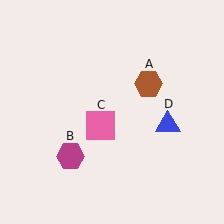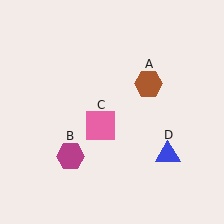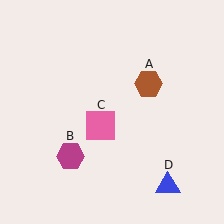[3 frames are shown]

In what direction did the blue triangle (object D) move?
The blue triangle (object D) moved down.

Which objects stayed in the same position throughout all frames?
Brown hexagon (object A) and magenta hexagon (object B) and pink square (object C) remained stationary.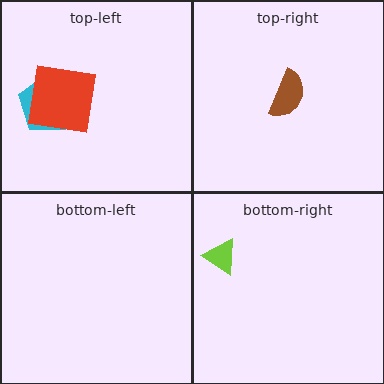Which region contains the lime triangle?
The bottom-right region.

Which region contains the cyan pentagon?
The top-left region.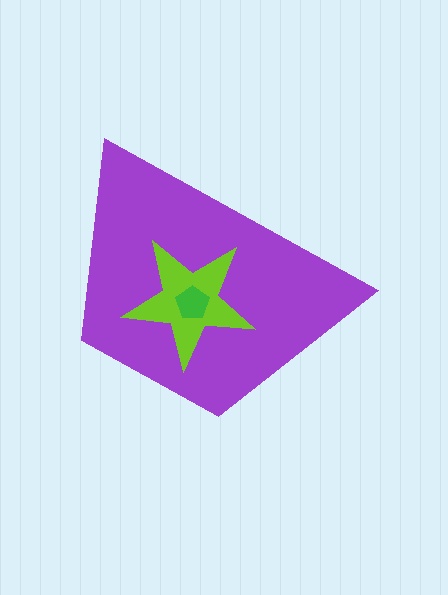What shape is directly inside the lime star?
The green pentagon.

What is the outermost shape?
The purple trapezoid.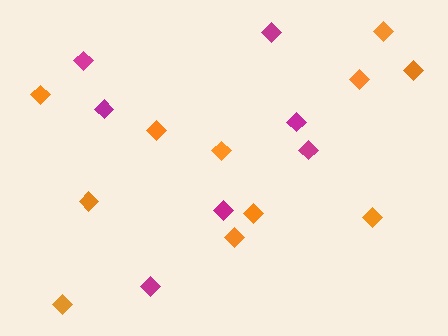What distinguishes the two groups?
There are 2 groups: one group of orange diamonds (11) and one group of magenta diamonds (7).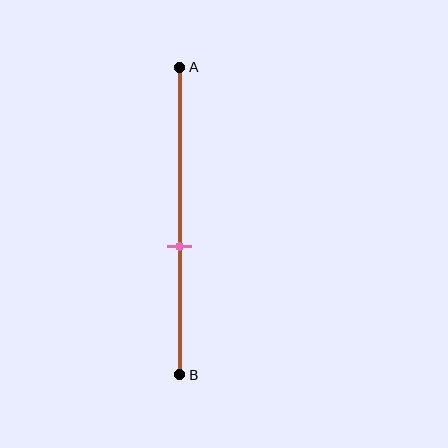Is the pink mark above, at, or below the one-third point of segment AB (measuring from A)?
The pink mark is below the one-third point of segment AB.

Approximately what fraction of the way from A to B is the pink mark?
The pink mark is approximately 60% of the way from A to B.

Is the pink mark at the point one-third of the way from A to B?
No, the mark is at about 60% from A, not at the 33% one-third point.